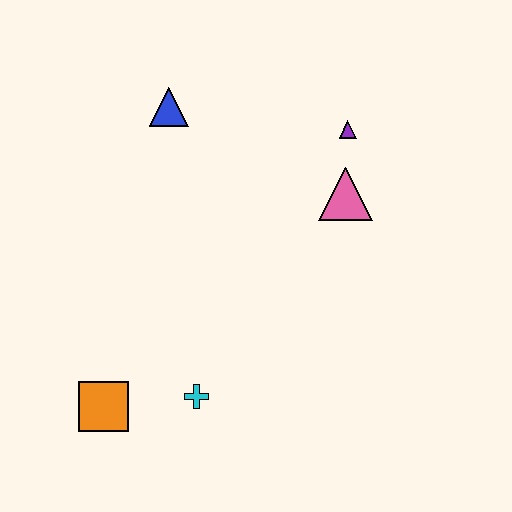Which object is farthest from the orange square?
The purple triangle is farthest from the orange square.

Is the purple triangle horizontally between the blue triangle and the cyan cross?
No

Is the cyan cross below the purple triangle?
Yes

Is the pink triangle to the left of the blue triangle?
No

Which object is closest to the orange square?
The cyan cross is closest to the orange square.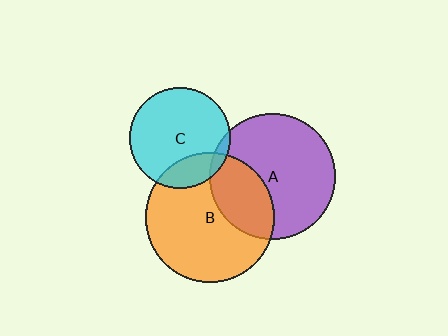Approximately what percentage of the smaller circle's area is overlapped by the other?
Approximately 30%.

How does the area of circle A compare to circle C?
Approximately 1.6 times.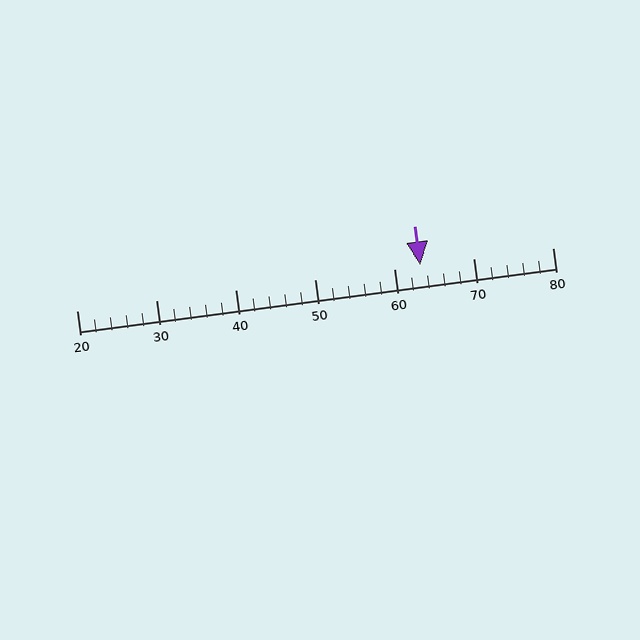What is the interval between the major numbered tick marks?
The major tick marks are spaced 10 units apart.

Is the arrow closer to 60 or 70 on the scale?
The arrow is closer to 60.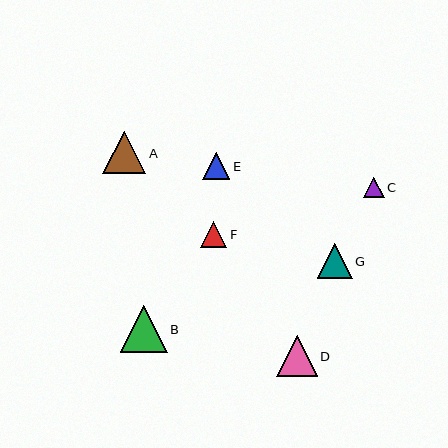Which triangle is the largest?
Triangle B is the largest with a size of approximately 46 pixels.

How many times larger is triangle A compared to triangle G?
Triangle A is approximately 1.2 times the size of triangle G.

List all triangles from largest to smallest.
From largest to smallest: B, A, D, G, E, F, C.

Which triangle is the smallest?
Triangle C is the smallest with a size of approximately 20 pixels.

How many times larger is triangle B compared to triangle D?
Triangle B is approximately 1.2 times the size of triangle D.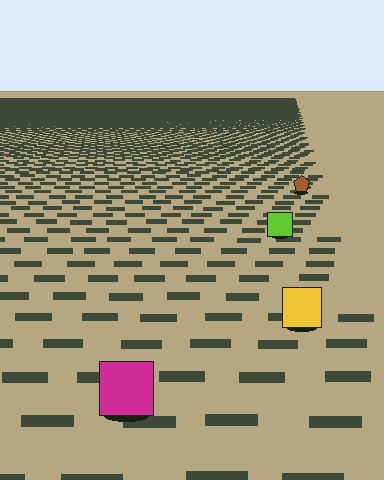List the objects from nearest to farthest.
From nearest to farthest: the magenta square, the yellow square, the lime square, the brown pentagon.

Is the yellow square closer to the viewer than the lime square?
Yes. The yellow square is closer — you can tell from the texture gradient: the ground texture is coarser near it.